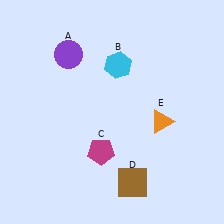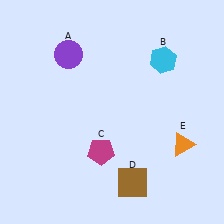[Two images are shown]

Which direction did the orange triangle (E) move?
The orange triangle (E) moved down.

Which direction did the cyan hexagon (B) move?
The cyan hexagon (B) moved right.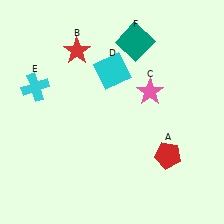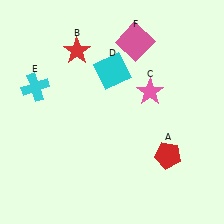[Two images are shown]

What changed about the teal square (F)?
In Image 1, F is teal. In Image 2, it changed to pink.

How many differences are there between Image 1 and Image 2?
There is 1 difference between the two images.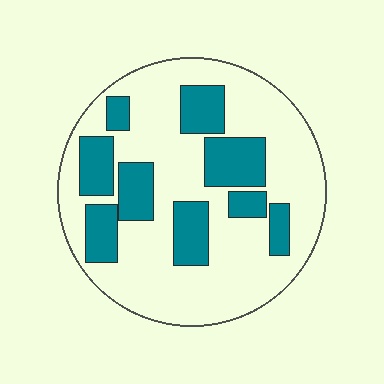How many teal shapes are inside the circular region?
9.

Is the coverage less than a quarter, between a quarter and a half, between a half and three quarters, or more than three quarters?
Between a quarter and a half.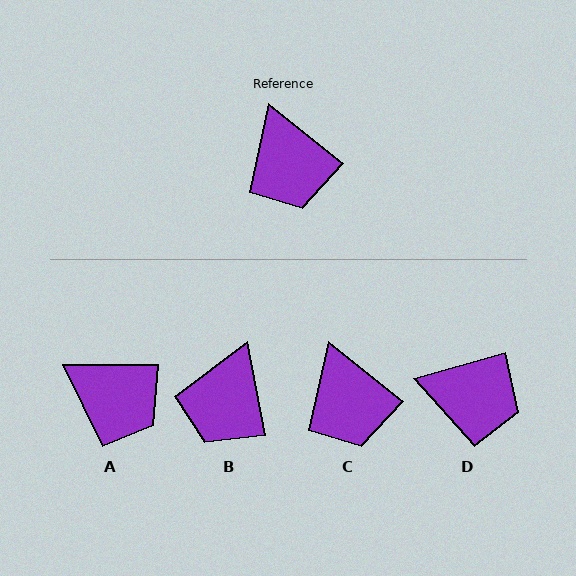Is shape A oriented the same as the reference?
No, it is off by about 38 degrees.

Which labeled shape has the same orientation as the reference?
C.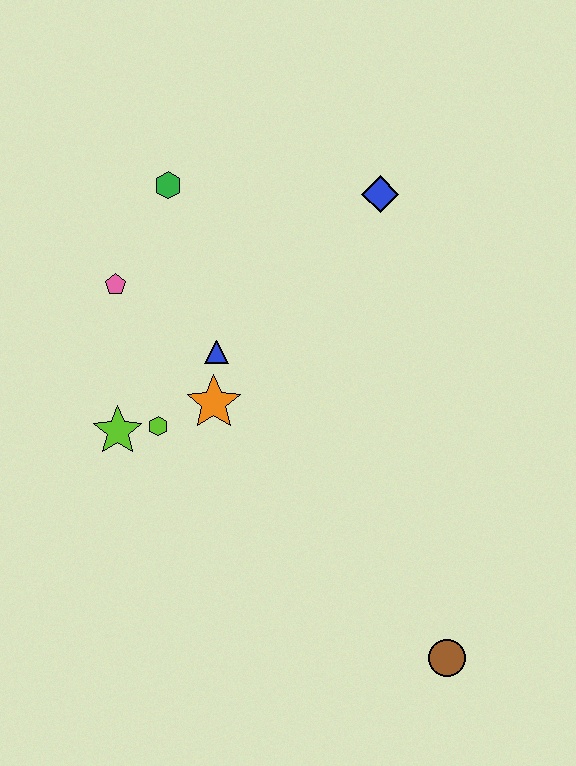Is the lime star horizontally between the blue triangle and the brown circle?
No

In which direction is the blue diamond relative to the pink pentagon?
The blue diamond is to the right of the pink pentagon.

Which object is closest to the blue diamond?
The green hexagon is closest to the blue diamond.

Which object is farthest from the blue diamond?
The brown circle is farthest from the blue diamond.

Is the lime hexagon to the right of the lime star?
Yes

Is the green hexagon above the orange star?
Yes